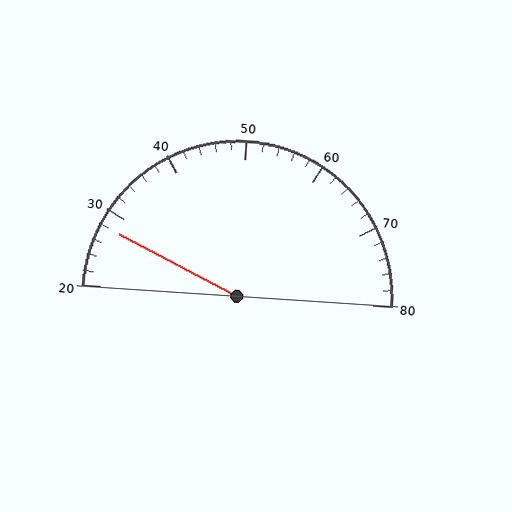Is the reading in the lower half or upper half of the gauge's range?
The reading is in the lower half of the range (20 to 80).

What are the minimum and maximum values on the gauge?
The gauge ranges from 20 to 80.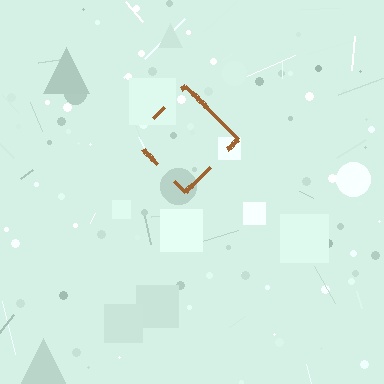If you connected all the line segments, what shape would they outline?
They would outline a diamond.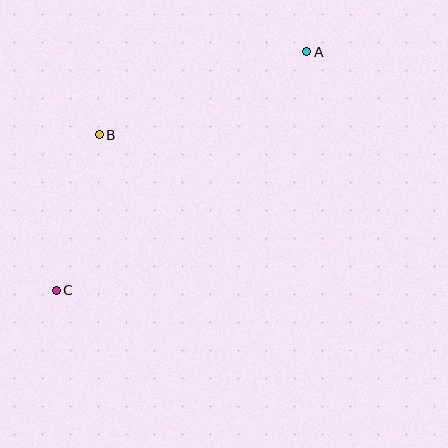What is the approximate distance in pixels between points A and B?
The distance between A and B is approximately 223 pixels.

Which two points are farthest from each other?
Points A and C are farthest from each other.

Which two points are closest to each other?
Points B and C are closest to each other.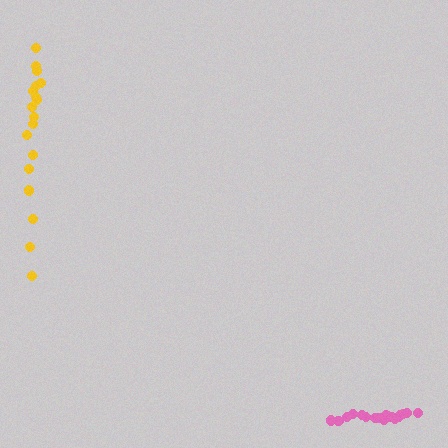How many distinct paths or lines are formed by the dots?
There are 2 distinct paths.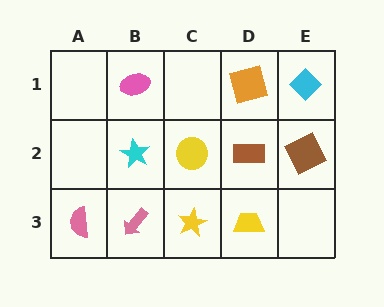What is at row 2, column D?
A brown rectangle.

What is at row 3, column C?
A yellow star.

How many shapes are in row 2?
4 shapes.